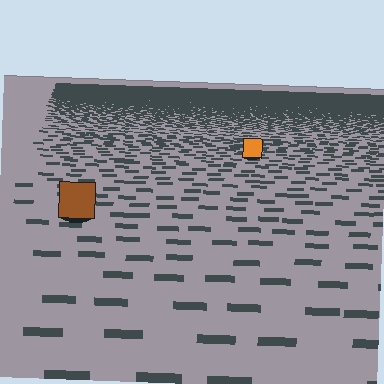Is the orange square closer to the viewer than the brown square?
No. The brown square is closer — you can tell from the texture gradient: the ground texture is coarser near it.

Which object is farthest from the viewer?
The orange square is farthest from the viewer. It appears smaller and the ground texture around it is denser.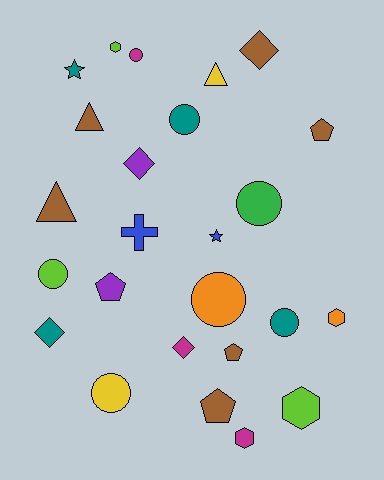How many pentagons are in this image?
There are 4 pentagons.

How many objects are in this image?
There are 25 objects.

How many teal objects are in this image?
There are 4 teal objects.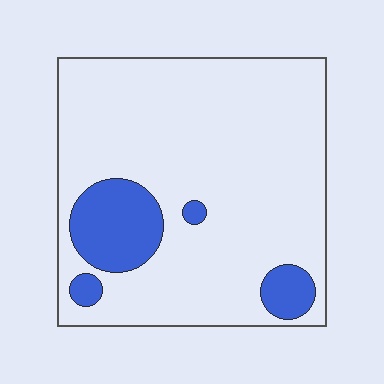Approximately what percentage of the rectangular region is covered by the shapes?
Approximately 15%.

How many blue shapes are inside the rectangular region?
4.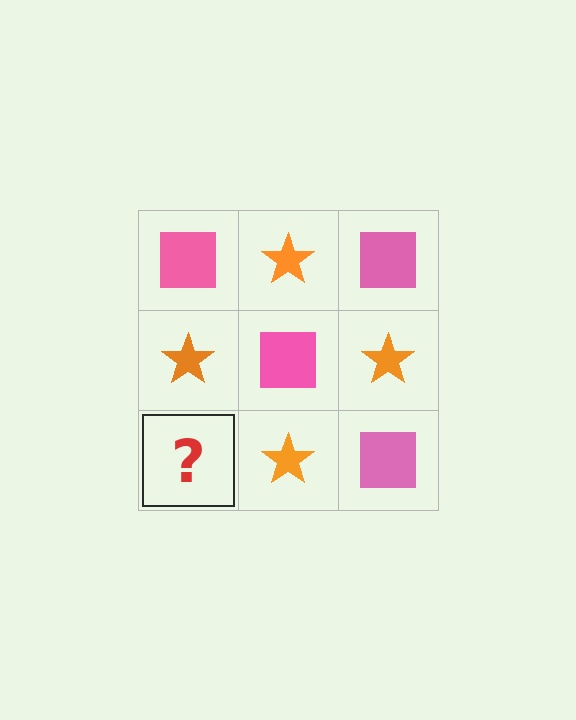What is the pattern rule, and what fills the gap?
The rule is that it alternates pink square and orange star in a checkerboard pattern. The gap should be filled with a pink square.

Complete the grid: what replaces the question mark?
The question mark should be replaced with a pink square.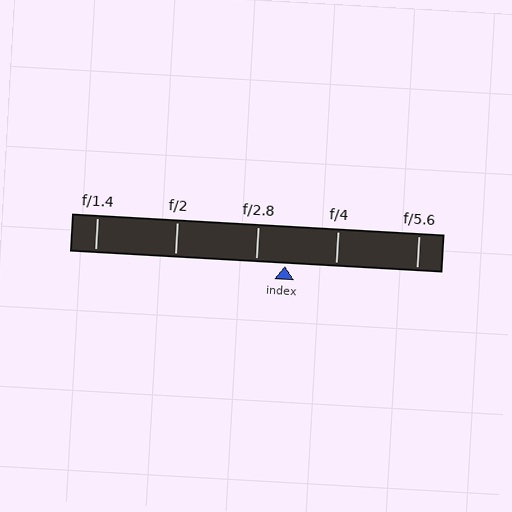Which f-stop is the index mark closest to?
The index mark is closest to f/2.8.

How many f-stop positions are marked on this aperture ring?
There are 5 f-stop positions marked.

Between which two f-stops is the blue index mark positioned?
The index mark is between f/2.8 and f/4.